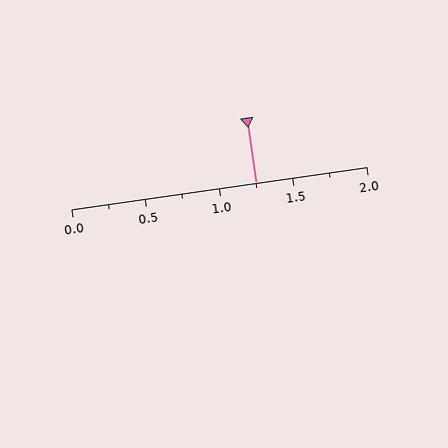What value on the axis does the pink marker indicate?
The marker indicates approximately 1.25.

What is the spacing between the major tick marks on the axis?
The major ticks are spaced 0.5 apart.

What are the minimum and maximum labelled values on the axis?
The axis runs from 0.0 to 2.0.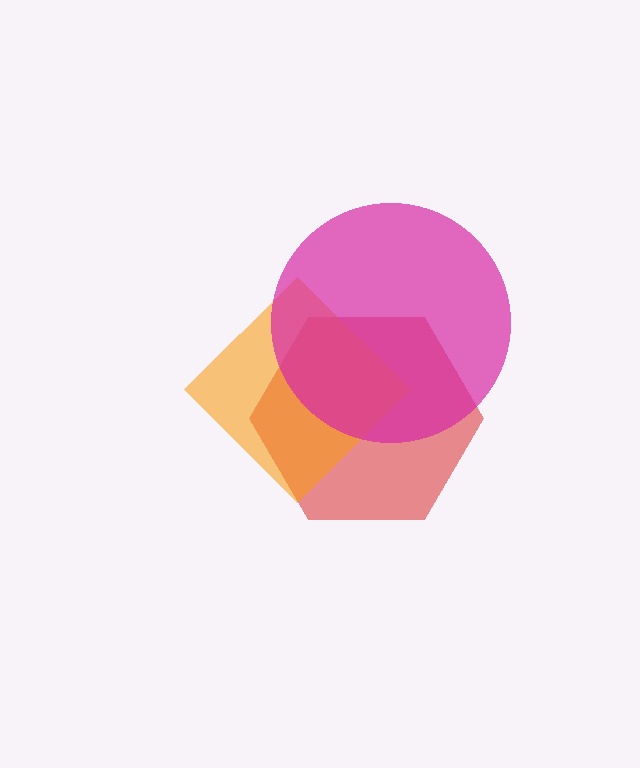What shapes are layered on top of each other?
The layered shapes are: a red hexagon, an orange diamond, a magenta circle.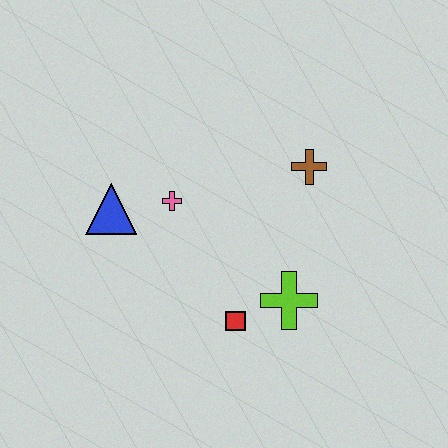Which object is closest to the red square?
The lime cross is closest to the red square.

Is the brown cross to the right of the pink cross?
Yes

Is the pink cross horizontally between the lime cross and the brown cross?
No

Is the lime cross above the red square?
Yes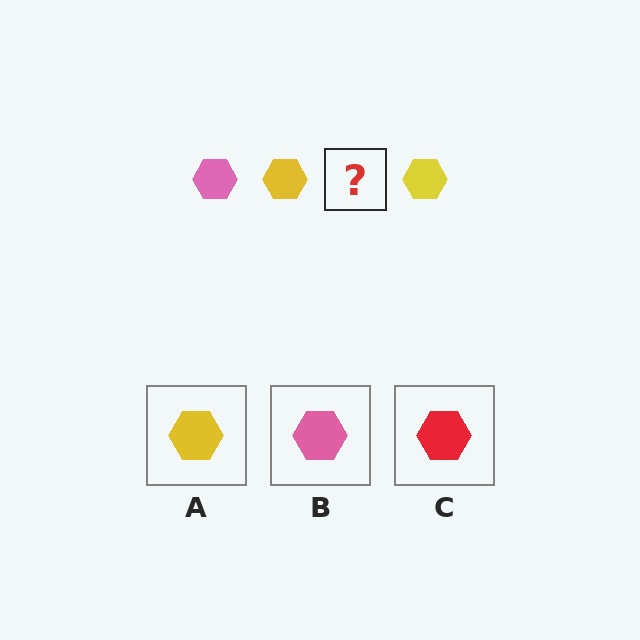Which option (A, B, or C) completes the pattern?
B.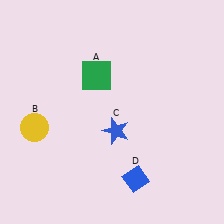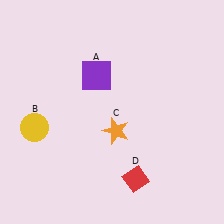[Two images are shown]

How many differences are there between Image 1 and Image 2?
There are 3 differences between the two images.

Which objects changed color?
A changed from green to purple. C changed from blue to orange. D changed from blue to red.